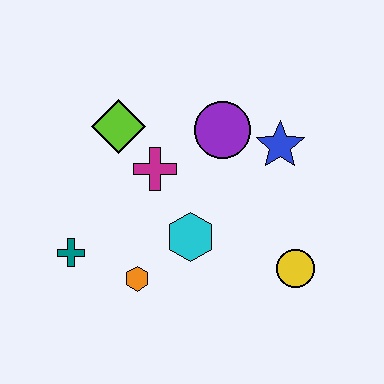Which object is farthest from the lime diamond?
The yellow circle is farthest from the lime diamond.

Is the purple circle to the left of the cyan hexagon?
No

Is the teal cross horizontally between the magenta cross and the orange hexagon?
No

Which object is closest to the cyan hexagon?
The orange hexagon is closest to the cyan hexagon.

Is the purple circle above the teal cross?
Yes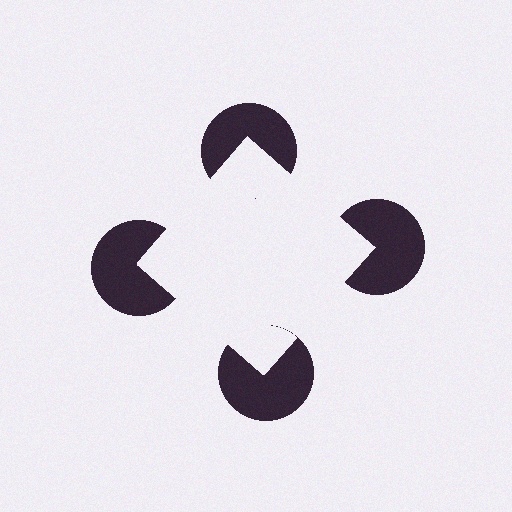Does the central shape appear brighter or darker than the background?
It typically appears slightly brighter than the background, even though no actual brightness change is drawn.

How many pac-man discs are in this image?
There are 4 — one at each vertex of the illusory square.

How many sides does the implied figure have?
4 sides.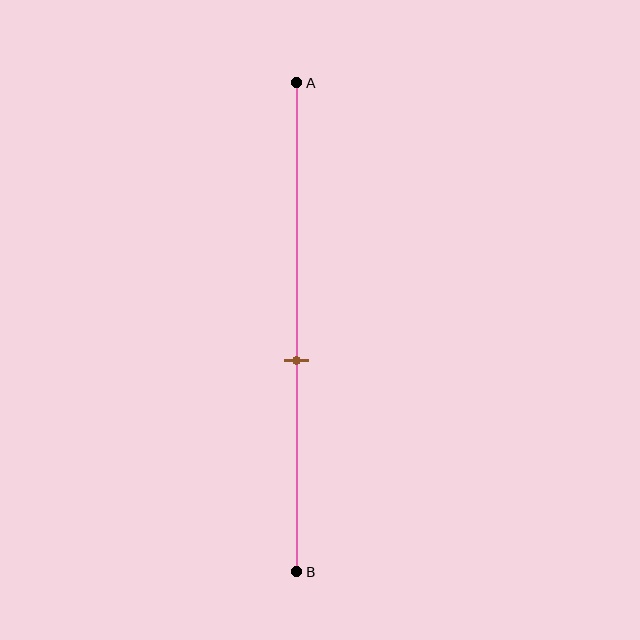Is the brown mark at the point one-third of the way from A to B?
No, the mark is at about 55% from A, not at the 33% one-third point.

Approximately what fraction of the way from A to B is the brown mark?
The brown mark is approximately 55% of the way from A to B.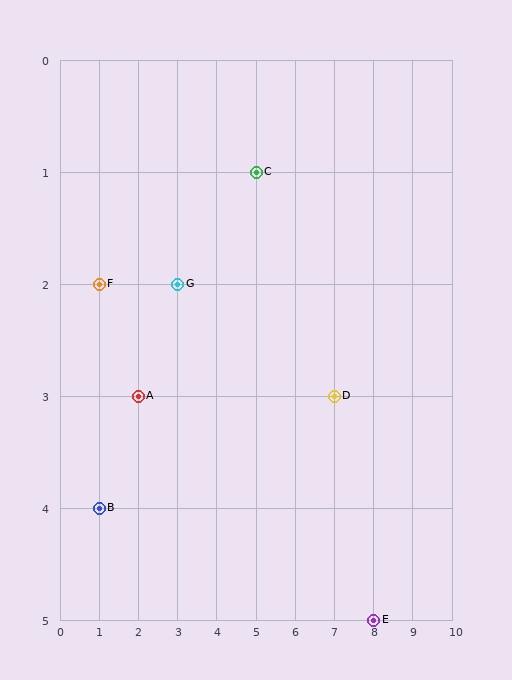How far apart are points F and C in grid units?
Points F and C are 4 columns and 1 row apart (about 4.1 grid units diagonally).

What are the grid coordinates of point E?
Point E is at grid coordinates (8, 5).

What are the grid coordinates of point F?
Point F is at grid coordinates (1, 2).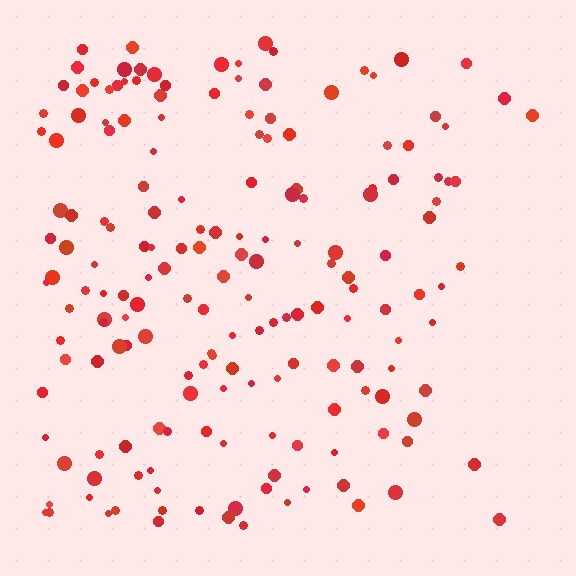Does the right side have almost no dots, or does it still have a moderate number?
Still a moderate number, just noticeably fewer than the left.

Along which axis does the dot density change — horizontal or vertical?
Horizontal.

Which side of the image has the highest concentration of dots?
The left.